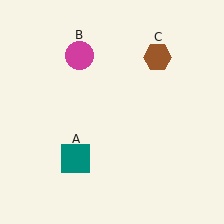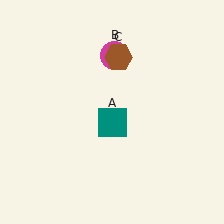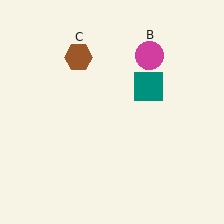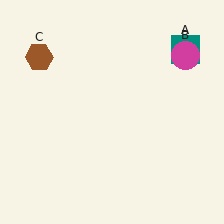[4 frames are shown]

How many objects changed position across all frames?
3 objects changed position: teal square (object A), magenta circle (object B), brown hexagon (object C).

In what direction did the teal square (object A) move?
The teal square (object A) moved up and to the right.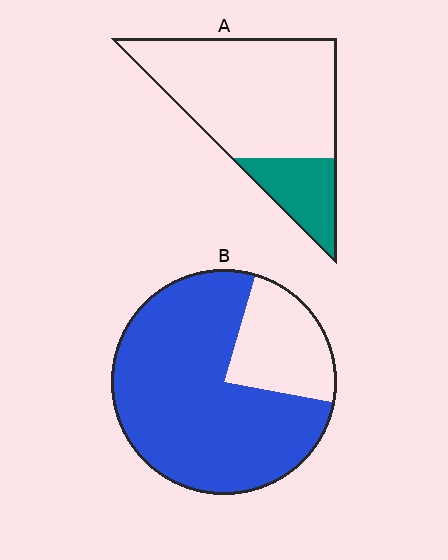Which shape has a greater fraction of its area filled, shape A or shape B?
Shape B.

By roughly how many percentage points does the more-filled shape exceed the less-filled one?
By roughly 55 percentage points (B over A).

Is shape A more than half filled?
No.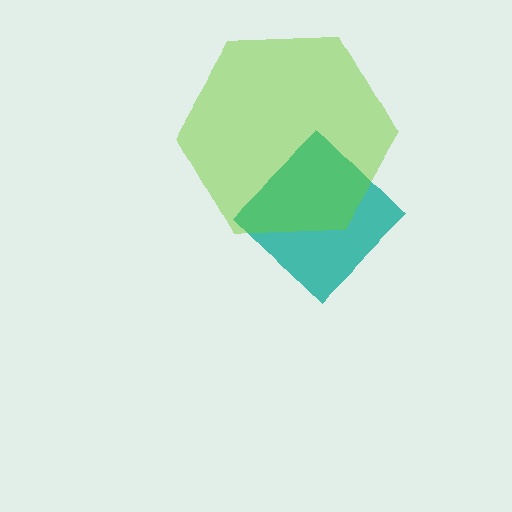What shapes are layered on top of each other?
The layered shapes are: a teal diamond, a lime hexagon.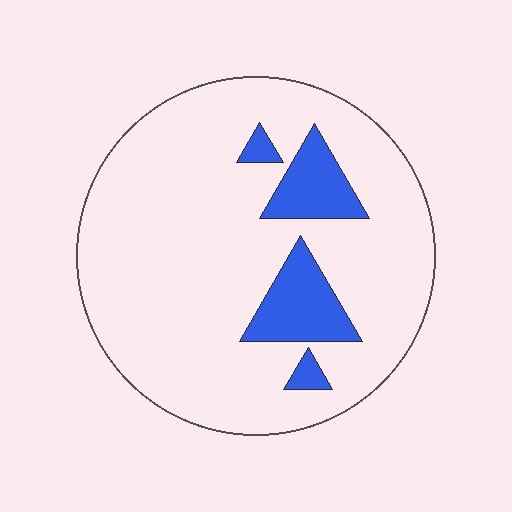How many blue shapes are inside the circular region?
4.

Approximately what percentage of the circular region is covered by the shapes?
Approximately 15%.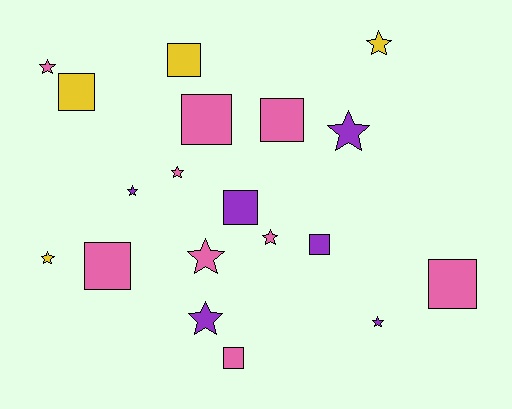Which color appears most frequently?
Pink, with 9 objects.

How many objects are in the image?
There are 19 objects.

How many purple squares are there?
There are 2 purple squares.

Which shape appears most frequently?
Star, with 10 objects.